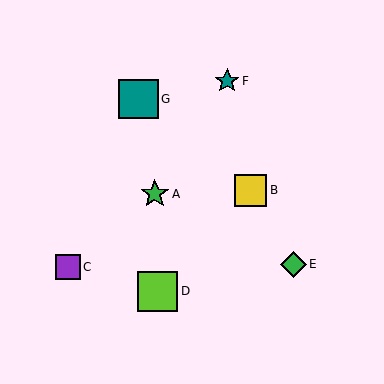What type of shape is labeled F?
Shape F is a teal star.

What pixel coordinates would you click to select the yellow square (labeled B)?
Click at (251, 190) to select the yellow square B.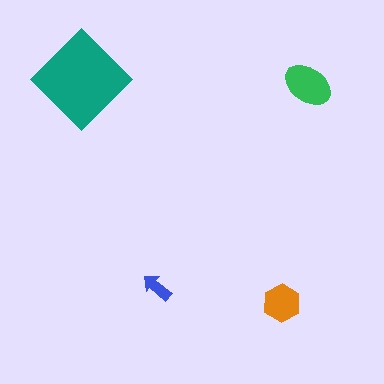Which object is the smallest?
The blue arrow.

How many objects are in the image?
There are 4 objects in the image.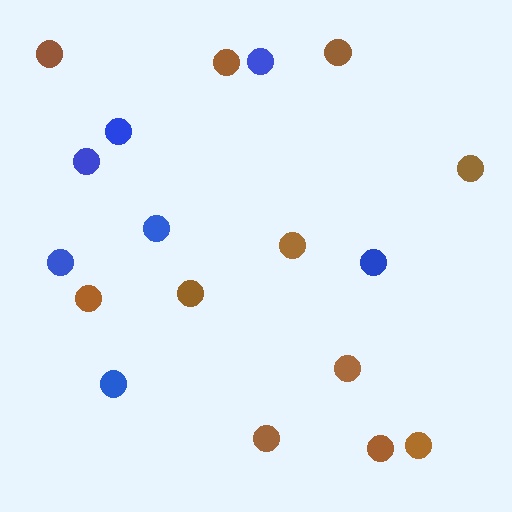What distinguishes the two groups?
There are 2 groups: one group of blue circles (7) and one group of brown circles (11).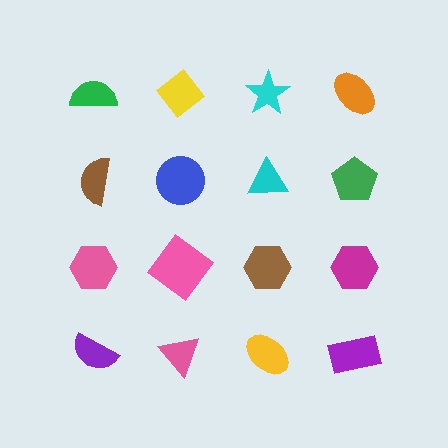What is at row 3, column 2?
A pink diamond.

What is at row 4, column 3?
A yellow ellipse.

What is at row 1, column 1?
A green semicircle.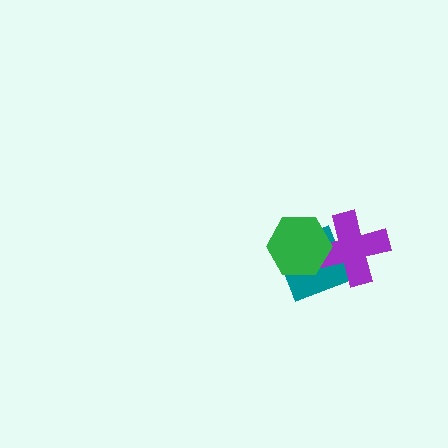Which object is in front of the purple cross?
The green hexagon is in front of the purple cross.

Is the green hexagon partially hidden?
No, no other shape covers it.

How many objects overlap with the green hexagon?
2 objects overlap with the green hexagon.